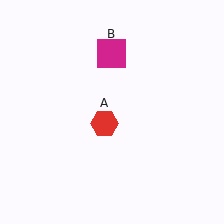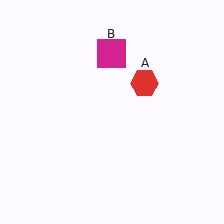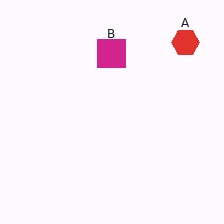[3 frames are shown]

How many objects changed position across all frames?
1 object changed position: red hexagon (object A).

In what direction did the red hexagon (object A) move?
The red hexagon (object A) moved up and to the right.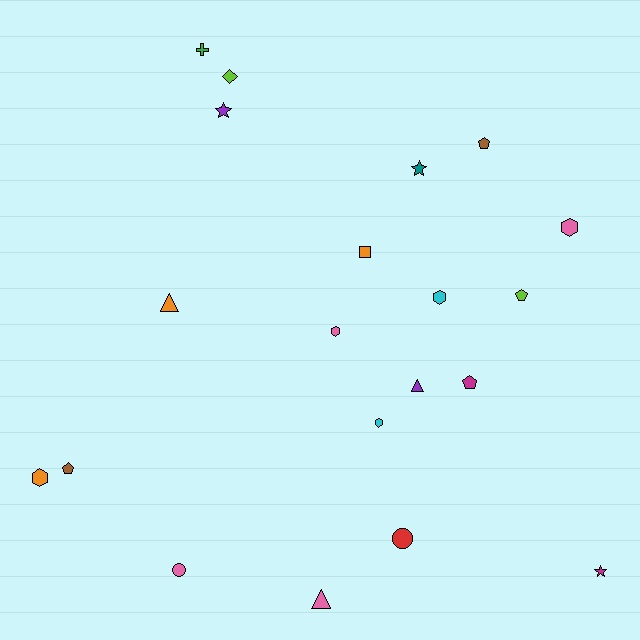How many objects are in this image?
There are 20 objects.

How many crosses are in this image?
There is 1 cross.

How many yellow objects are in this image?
There are no yellow objects.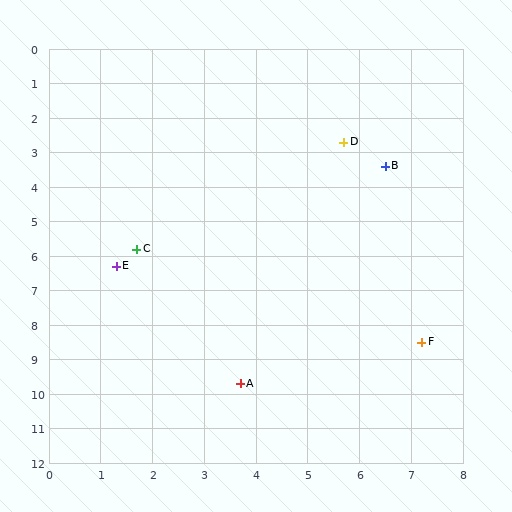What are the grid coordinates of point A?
Point A is at approximately (3.7, 9.7).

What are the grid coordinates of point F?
Point F is at approximately (7.2, 8.5).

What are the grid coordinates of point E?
Point E is at approximately (1.3, 6.3).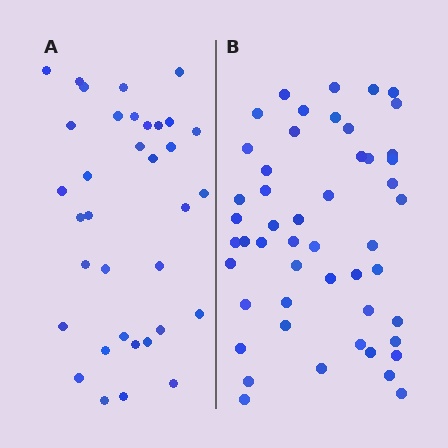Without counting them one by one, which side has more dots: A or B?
Region B (the right region) has more dots.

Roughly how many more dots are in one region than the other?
Region B has approximately 15 more dots than region A.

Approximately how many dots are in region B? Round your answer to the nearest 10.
About 50 dots.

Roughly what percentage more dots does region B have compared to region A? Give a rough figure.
About 45% more.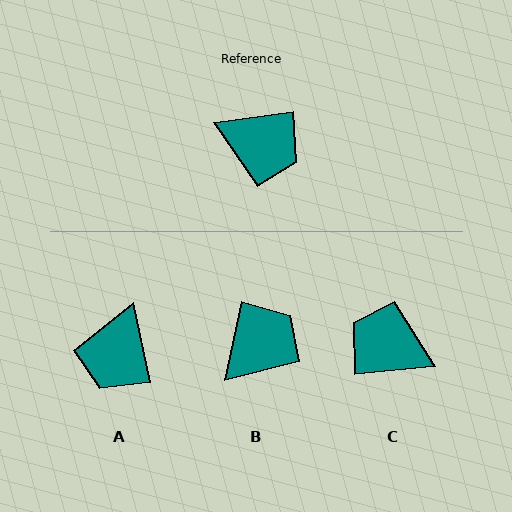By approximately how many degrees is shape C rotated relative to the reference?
Approximately 177 degrees counter-clockwise.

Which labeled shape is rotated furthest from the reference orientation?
C, about 177 degrees away.